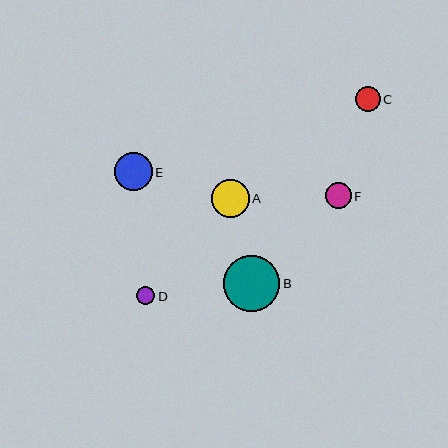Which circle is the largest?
Circle B is the largest with a size of approximately 57 pixels.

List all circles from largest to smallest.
From largest to smallest: B, A, E, F, C, D.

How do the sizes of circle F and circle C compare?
Circle F and circle C are approximately the same size.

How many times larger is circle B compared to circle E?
Circle B is approximately 1.5 times the size of circle E.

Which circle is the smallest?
Circle D is the smallest with a size of approximately 18 pixels.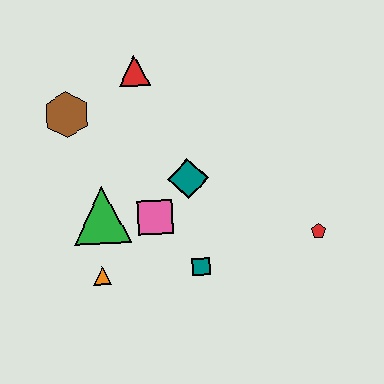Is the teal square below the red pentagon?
Yes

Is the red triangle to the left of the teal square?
Yes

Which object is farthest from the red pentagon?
The brown hexagon is farthest from the red pentagon.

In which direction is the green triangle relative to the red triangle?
The green triangle is below the red triangle.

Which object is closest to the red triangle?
The brown hexagon is closest to the red triangle.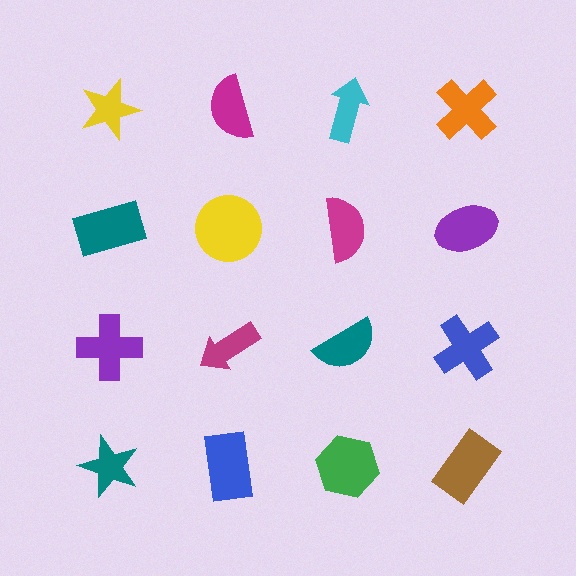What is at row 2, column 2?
A yellow circle.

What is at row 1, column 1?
A yellow star.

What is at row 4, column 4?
A brown rectangle.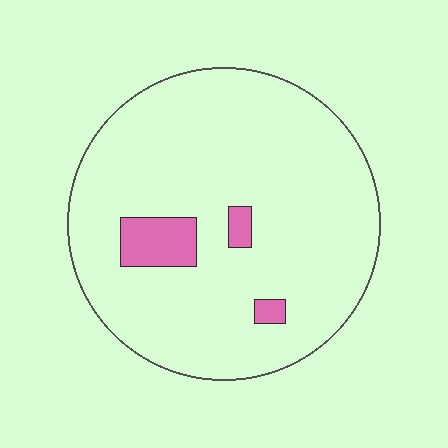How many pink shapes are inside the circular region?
3.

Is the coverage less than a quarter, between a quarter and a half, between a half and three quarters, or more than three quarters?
Less than a quarter.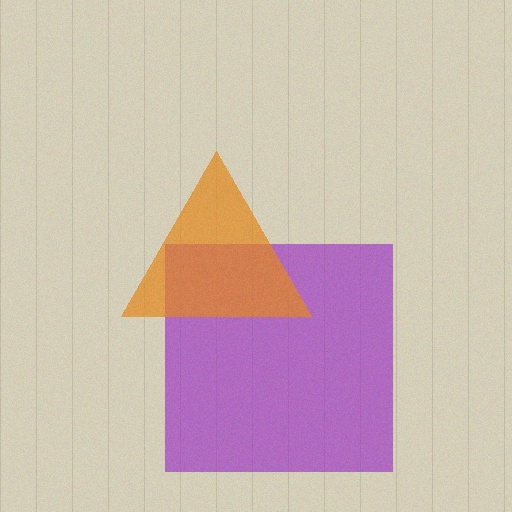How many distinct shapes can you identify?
There are 2 distinct shapes: a purple square, an orange triangle.